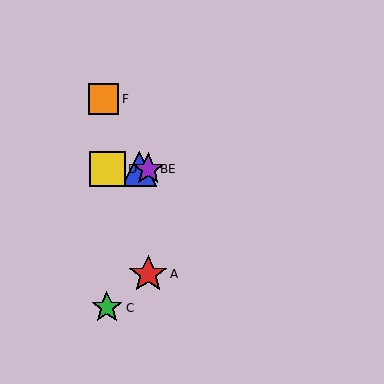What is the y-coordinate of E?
Object E is at y≈169.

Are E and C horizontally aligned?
No, E is at y≈169 and C is at y≈307.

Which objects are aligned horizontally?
Objects B, D, E are aligned horizontally.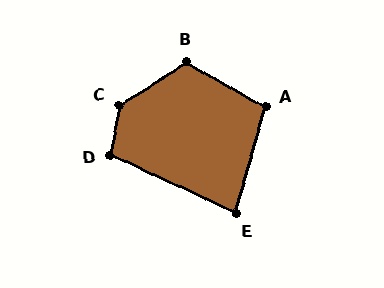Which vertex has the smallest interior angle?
E, at approximately 81 degrees.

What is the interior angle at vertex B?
Approximately 117 degrees (obtuse).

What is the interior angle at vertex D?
Approximately 105 degrees (obtuse).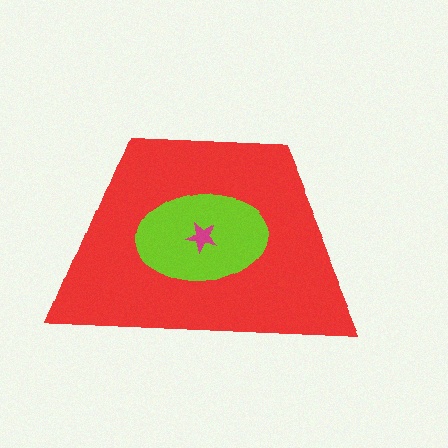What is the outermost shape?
The red trapezoid.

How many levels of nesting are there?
3.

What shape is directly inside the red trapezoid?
The lime ellipse.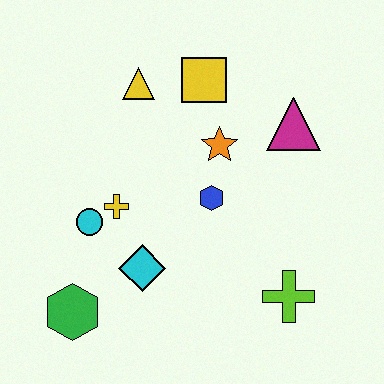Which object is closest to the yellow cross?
The cyan circle is closest to the yellow cross.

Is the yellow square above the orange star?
Yes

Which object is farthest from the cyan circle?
The magenta triangle is farthest from the cyan circle.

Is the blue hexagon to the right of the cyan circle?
Yes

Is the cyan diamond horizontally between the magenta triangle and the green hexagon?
Yes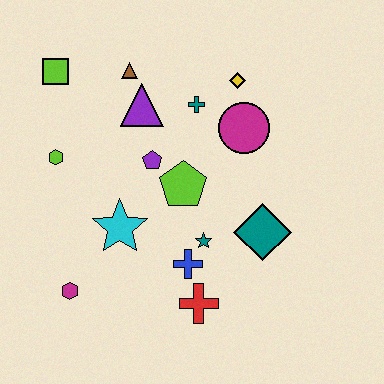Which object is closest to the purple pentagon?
The lime pentagon is closest to the purple pentagon.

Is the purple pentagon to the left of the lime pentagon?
Yes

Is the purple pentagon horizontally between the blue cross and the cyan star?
Yes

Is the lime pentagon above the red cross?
Yes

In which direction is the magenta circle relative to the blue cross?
The magenta circle is above the blue cross.